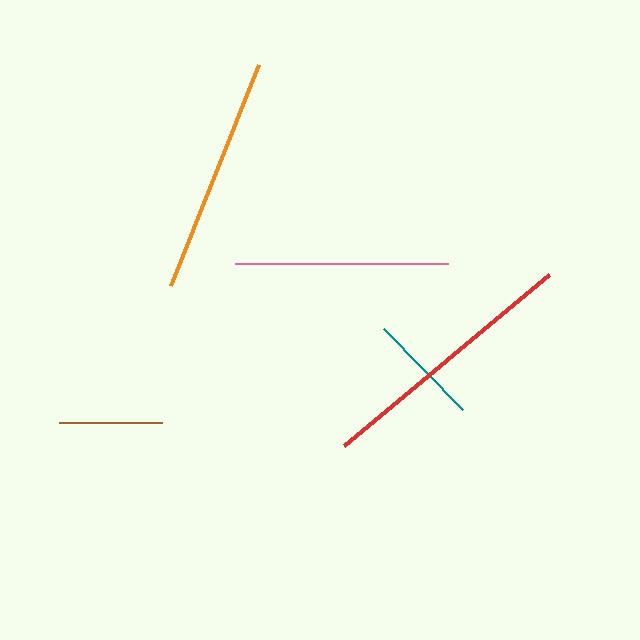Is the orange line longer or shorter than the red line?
The red line is longer than the orange line.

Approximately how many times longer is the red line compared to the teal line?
The red line is approximately 2.4 times the length of the teal line.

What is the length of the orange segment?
The orange segment is approximately 238 pixels long.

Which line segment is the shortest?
The brown line is the shortest at approximately 103 pixels.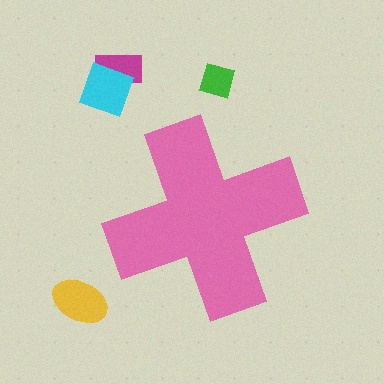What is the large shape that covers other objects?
A pink cross.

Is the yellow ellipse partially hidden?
No, the yellow ellipse is fully visible.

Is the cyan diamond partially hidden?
No, the cyan diamond is fully visible.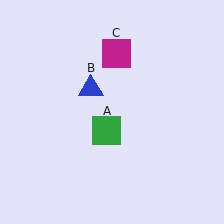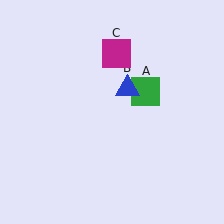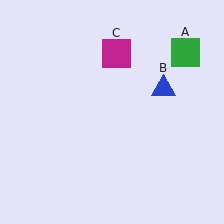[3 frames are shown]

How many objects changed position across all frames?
2 objects changed position: green square (object A), blue triangle (object B).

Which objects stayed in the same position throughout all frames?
Magenta square (object C) remained stationary.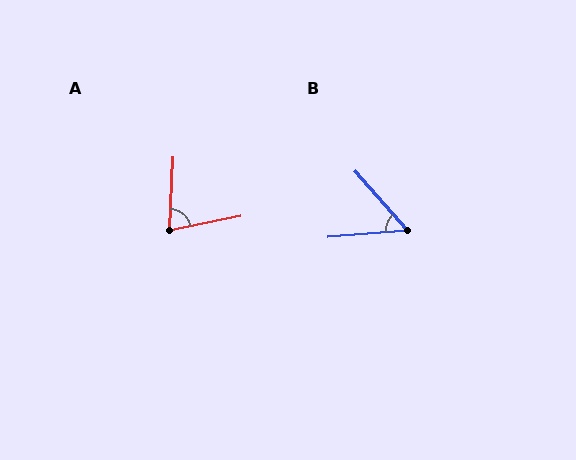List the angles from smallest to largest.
B (53°), A (76°).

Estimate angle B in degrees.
Approximately 53 degrees.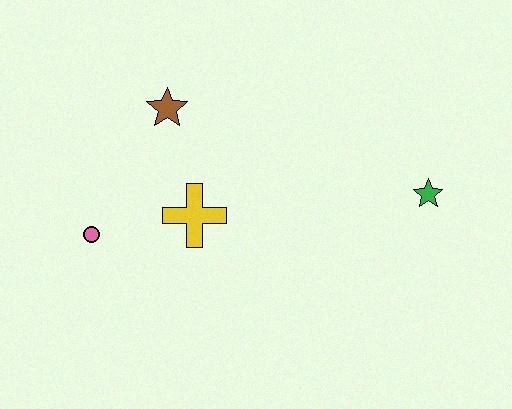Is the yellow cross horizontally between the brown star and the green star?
Yes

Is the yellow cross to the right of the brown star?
Yes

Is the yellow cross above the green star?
No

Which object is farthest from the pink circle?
The green star is farthest from the pink circle.